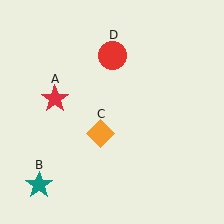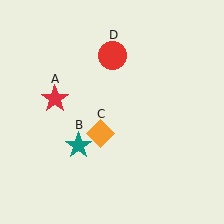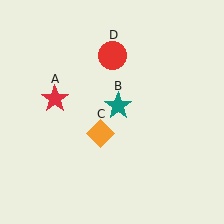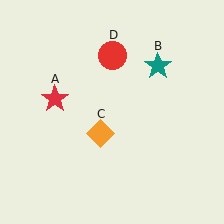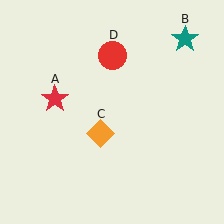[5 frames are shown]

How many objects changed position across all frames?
1 object changed position: teal star (object B).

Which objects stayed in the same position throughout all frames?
Red star (object A) and orange diamond (object C) and red circle (object D) remained stationary.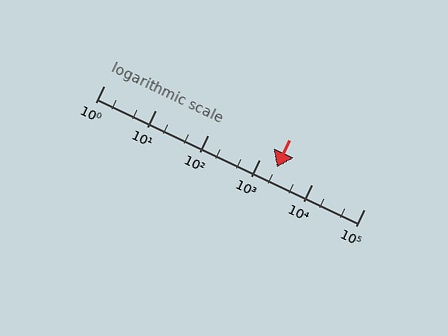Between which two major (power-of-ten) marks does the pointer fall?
The pointer is between 1000 and 10000.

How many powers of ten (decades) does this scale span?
The scale spans 5 decades, from 1 to 100000.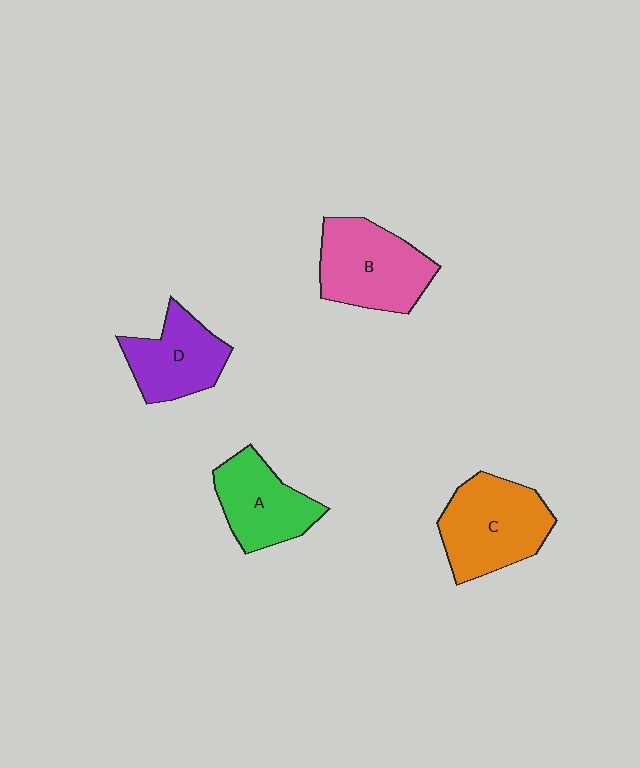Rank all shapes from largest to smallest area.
From largest to smallest: C (orange), B (pink), A (green), D (purple).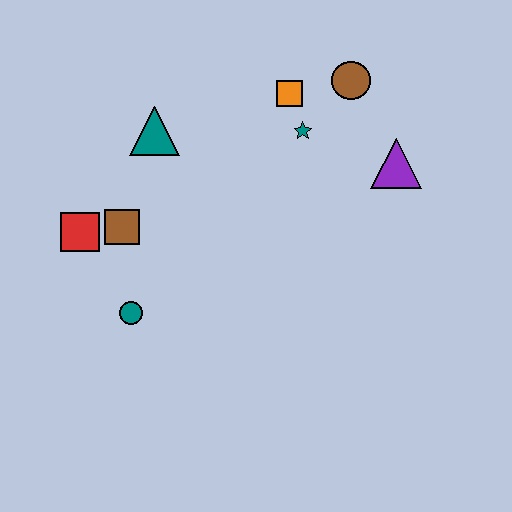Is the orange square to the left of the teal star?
Yes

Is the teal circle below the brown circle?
Yes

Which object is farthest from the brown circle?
The teal circle is farthest from the brown circle.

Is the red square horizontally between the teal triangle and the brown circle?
No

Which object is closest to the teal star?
The orange square is closest to the teal star.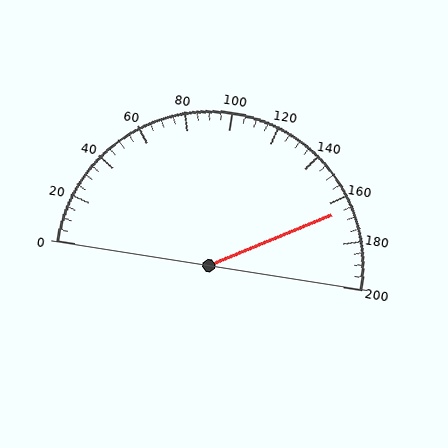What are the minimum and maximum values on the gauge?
The gauge ranges from 0 to 200.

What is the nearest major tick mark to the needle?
The nearest major tick mark is 160.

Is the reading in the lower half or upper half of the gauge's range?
The reading is in the upper half of the range (0 to 200).